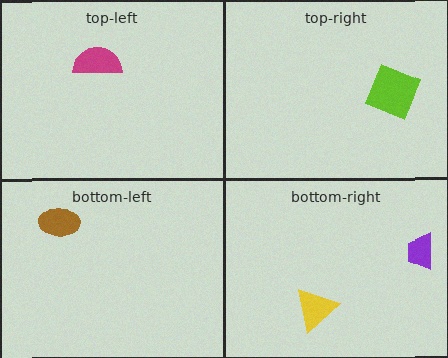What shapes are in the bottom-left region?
The brown ellipse.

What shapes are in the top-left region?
The magenta semicircle.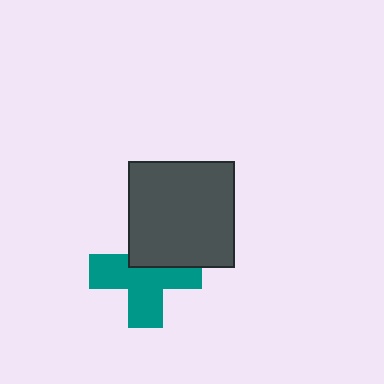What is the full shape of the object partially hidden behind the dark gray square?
The partially hidden object is a teal cross.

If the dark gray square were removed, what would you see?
You would see the complete teal cross.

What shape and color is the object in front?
The object in front is a dark gray square.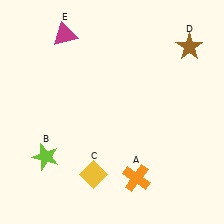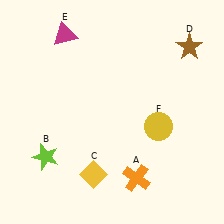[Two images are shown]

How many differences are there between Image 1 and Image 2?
There is 1 difference between the two images.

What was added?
A yellow circle (F) was added in Image 2.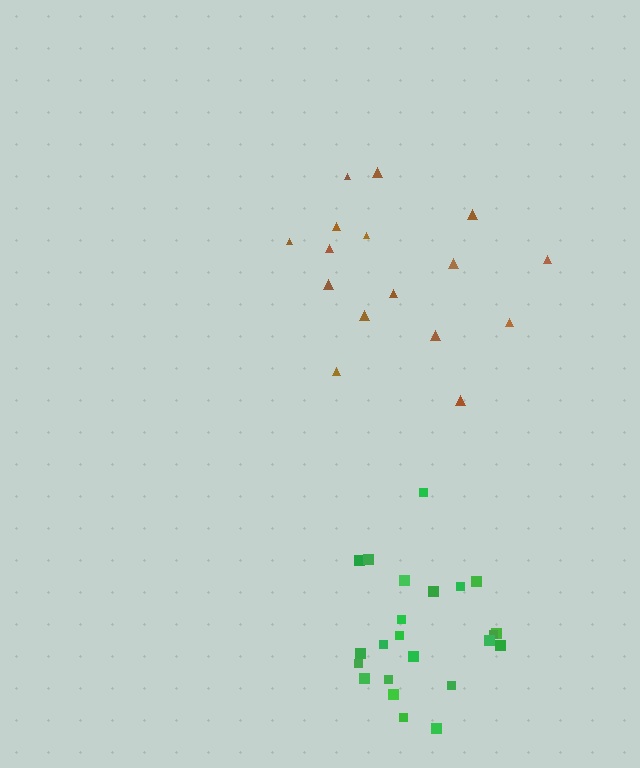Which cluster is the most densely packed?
Green.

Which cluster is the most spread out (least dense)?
Brown.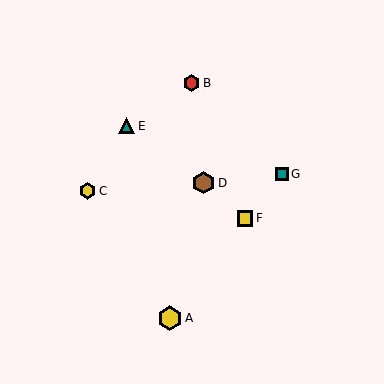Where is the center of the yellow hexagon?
The center of the yellow hexagon is at (87, 191).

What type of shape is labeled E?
Shape E is a teal triangle.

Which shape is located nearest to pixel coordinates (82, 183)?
The yellow hexagon (labeled C) at (87, 191) is nearest to that location.